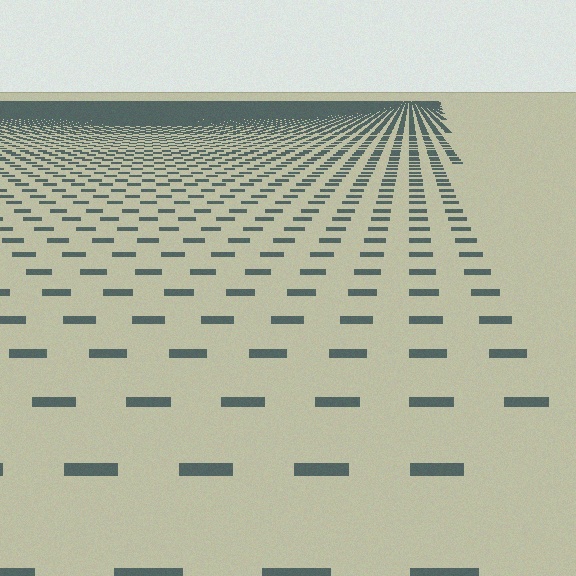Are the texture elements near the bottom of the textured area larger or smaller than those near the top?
Larger. Near the bottom, elements are closer to the viewer and appear at a bigger on-screen size.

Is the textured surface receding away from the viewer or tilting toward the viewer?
The surface is receding away from the viewer. Texture elements get smaller and denser toward the top.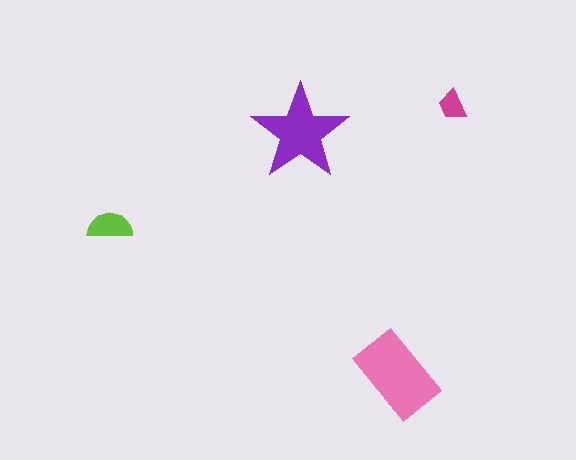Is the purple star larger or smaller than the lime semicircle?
Larger.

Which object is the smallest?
The magenta trapezoid.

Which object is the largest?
The pink rectangle.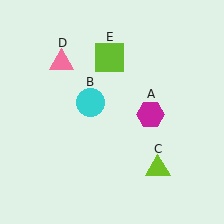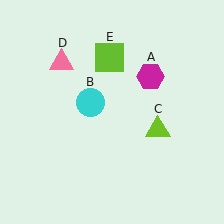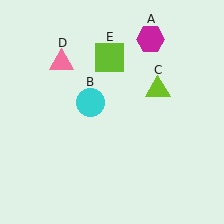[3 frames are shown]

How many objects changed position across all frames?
2 objects changed position: magenta hexagon (object A), lime triangle (object C).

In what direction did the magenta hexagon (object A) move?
The magenta hexagon (object A) moved up.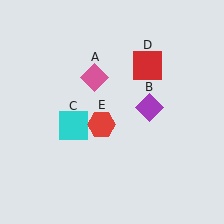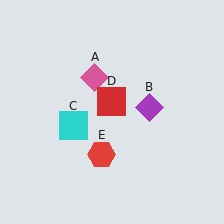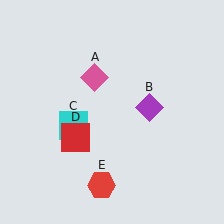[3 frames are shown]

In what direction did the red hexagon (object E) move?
The red hexagon (object E) moved down.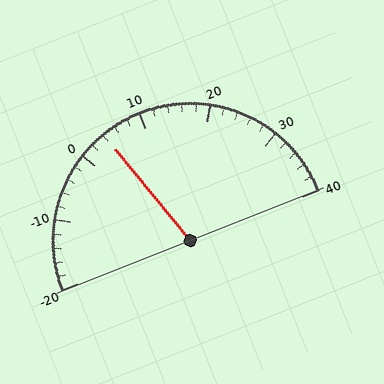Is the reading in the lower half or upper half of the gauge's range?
The reading is in the lower half of the range (-20 to 40).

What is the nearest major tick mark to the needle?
The nearest major tick mark is 0.